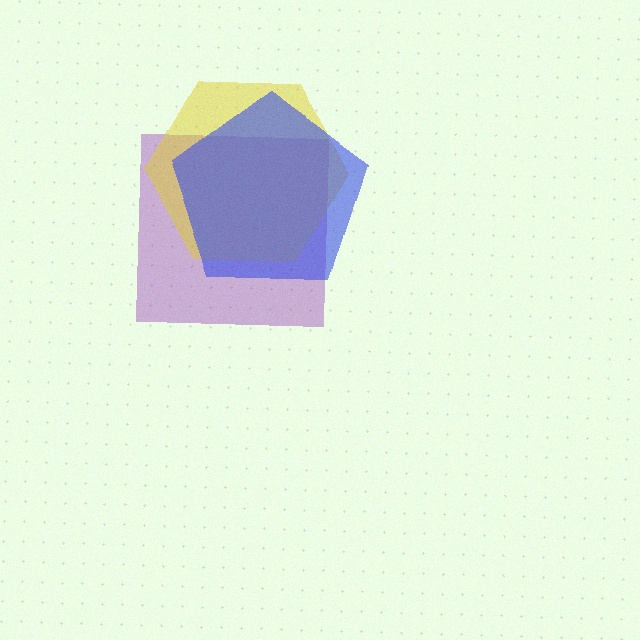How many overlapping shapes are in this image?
There are 3 overlapping shapes in the image.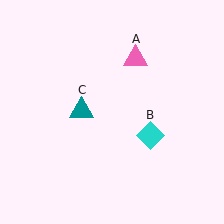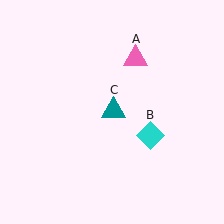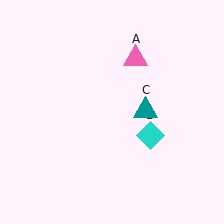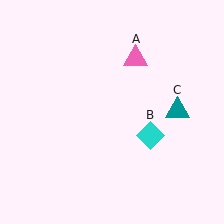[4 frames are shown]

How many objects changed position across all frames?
1 object changed position: teal triangle (object C).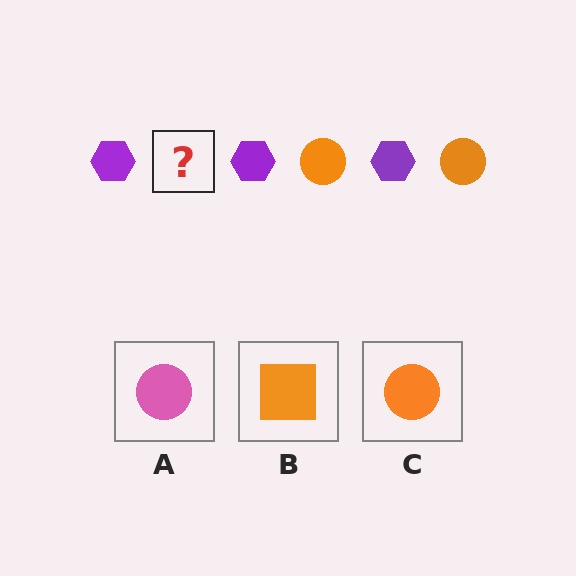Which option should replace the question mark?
Option C.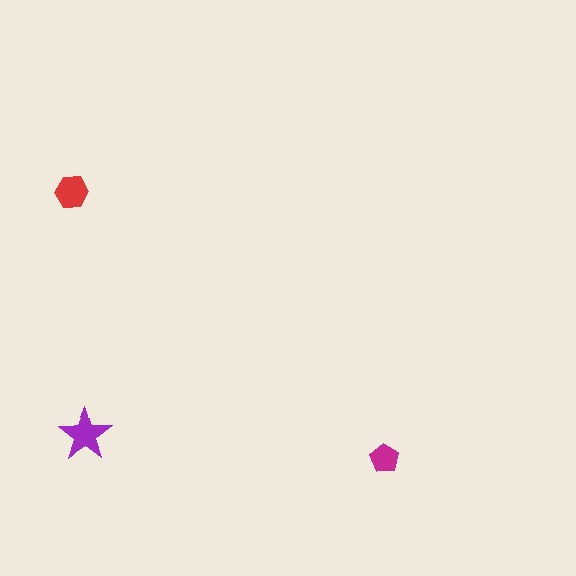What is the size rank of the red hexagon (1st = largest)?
2nd.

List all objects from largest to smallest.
The purple star, the red hexagon, the magenta pentagon.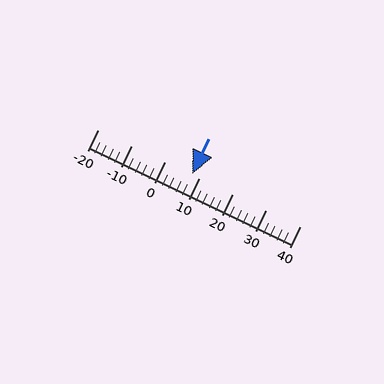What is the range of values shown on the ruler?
The ruler shows values from -20 to 40.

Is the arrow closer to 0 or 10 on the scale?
The arrow is closer to 10.